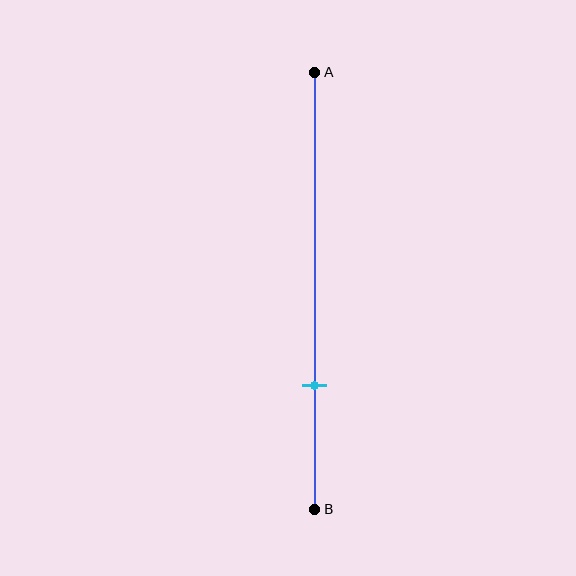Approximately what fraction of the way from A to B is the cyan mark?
The cyan mark is approximately 70% of the way from A to B.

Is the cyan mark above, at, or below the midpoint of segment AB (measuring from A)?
The cyan mark is below the midpoint of segment AB.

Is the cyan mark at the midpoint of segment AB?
No, the mark is at about 70% from A, not at the 50% midpoint.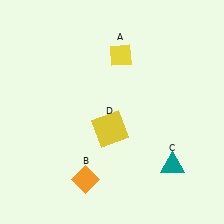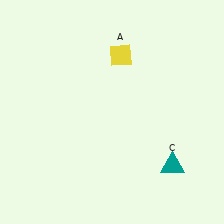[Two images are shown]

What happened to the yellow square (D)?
The yellow square (D) was removed in Image 2. It was in the bottom-left area of Image 1.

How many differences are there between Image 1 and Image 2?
There are 2 differences between the two images.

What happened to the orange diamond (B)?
The orange diamond (B) was removed in Image 2. It was in the bottom-left area of Image 1.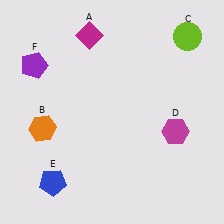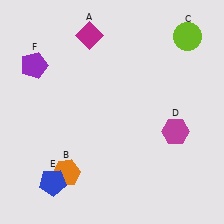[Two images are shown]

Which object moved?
The orange hexagon (B) moved down.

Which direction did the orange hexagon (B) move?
The orange hexagon (B) moved down.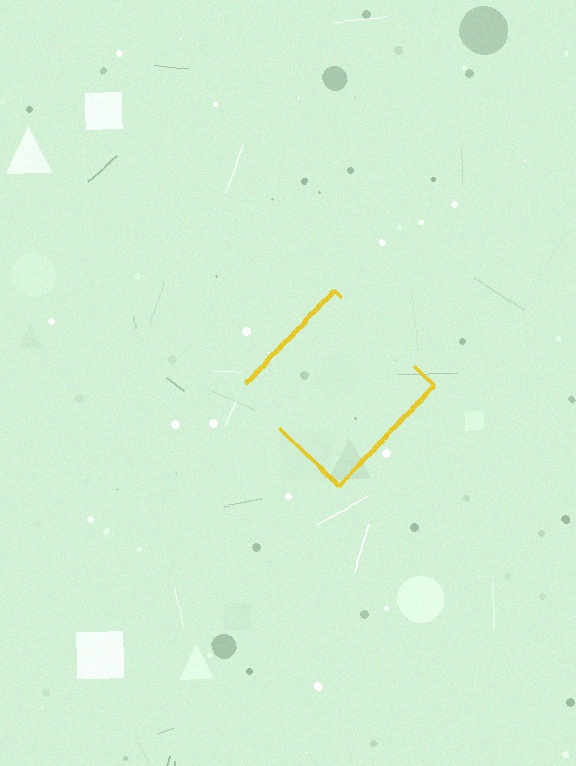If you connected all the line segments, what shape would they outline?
They would outline a diamond.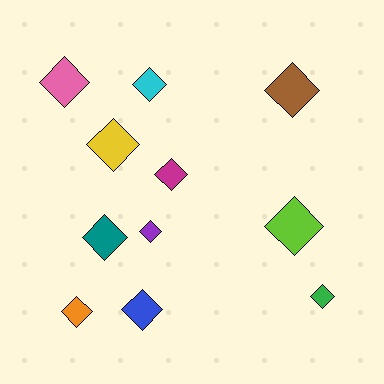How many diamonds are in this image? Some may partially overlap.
There are 11 diamonds.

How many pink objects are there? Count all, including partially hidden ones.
There is 1 pink object.